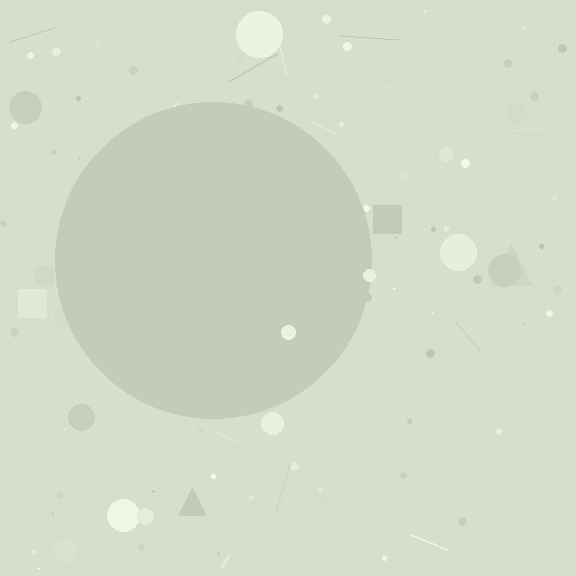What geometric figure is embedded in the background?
A circle is embedded in the background.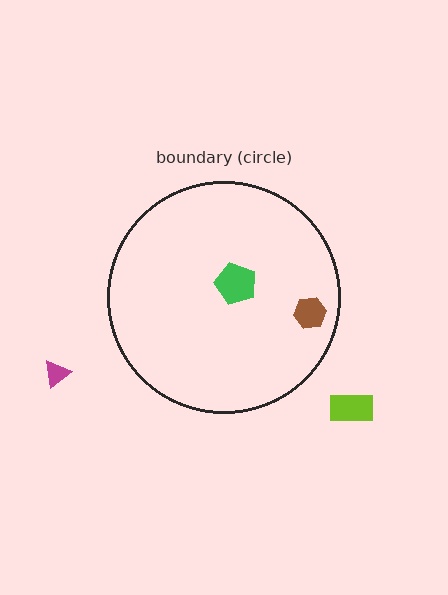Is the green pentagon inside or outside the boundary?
Inside.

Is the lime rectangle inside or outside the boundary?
Outside.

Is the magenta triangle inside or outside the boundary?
Outside.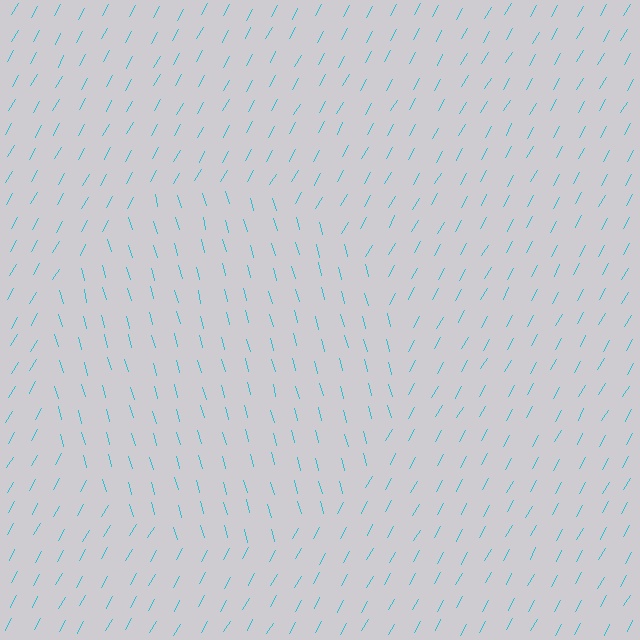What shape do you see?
I see a circle.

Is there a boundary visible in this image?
Yes, there is a texture boundary formed by a change in line orientation.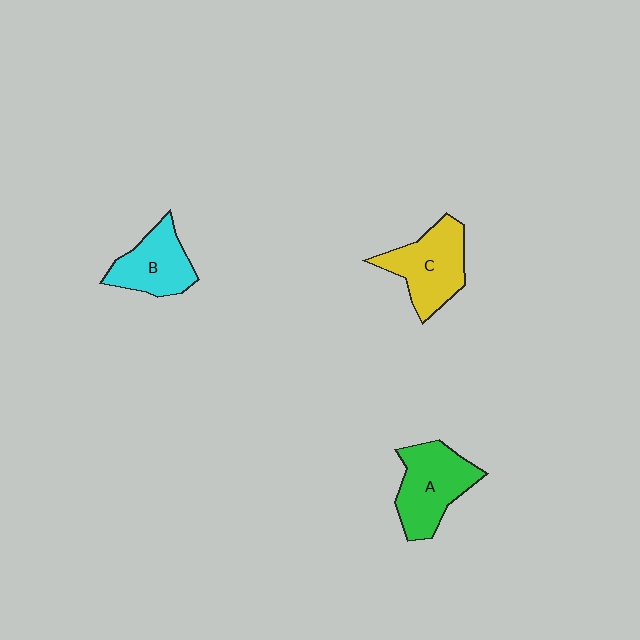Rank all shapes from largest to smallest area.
From largest to smallest: A (green), C (yellow), B (cyan).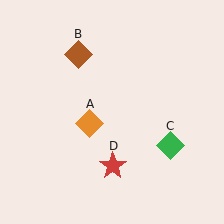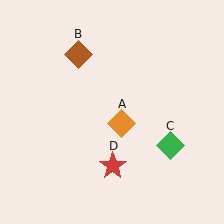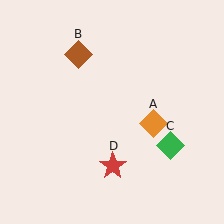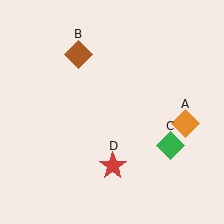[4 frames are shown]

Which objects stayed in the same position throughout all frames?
Brown diamond (object B) and green diamond (object C) and red star (object D) remained stationary.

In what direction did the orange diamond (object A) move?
The orange diamond (object A) moved right.